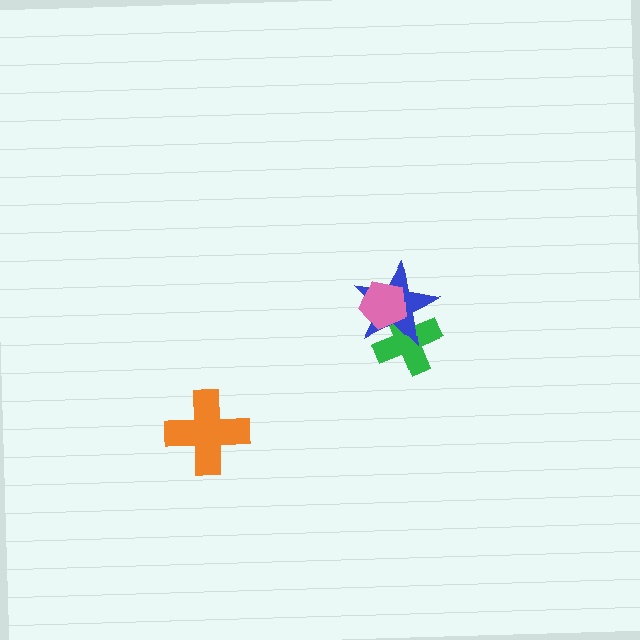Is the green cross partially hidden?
Yes, it is partially covered by another shape.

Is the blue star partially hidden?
Yes, it is partially covered by another shape.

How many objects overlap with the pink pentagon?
2 objects overlap with the pink pentagon.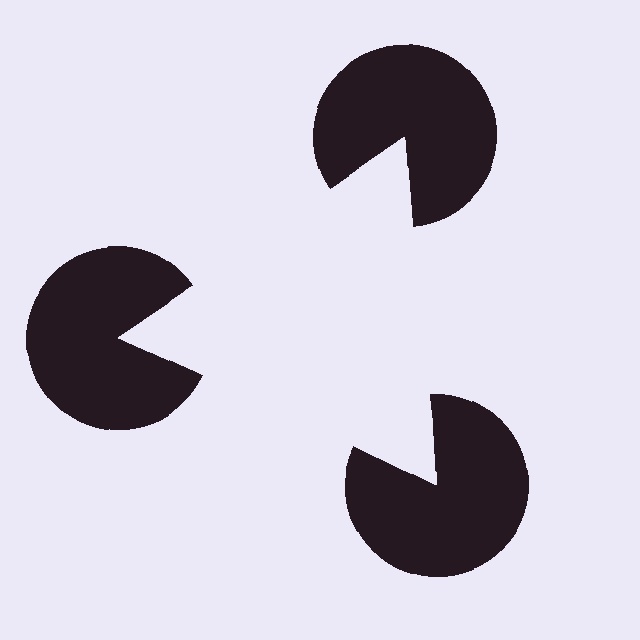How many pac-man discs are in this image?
There are 3 — one at each vertex of the illusory triangle.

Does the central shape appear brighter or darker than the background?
It typically appears slightly brighter than the background, even though no actual brightness change is drawn.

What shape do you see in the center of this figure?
An illusory triangle — its edges are inferred from the aligned wedge cuts in the pac-man discs, not physically drawn.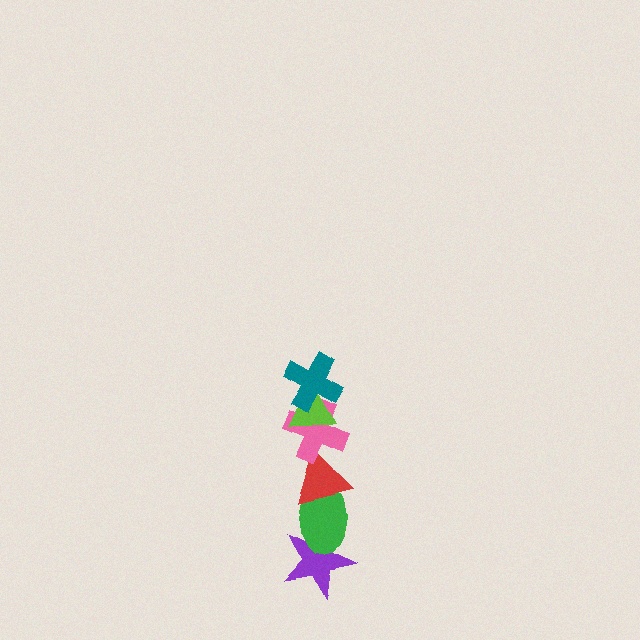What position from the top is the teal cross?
The teal cross is 1st from the top.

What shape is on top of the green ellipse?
The red triangle is on top of the green ellipse.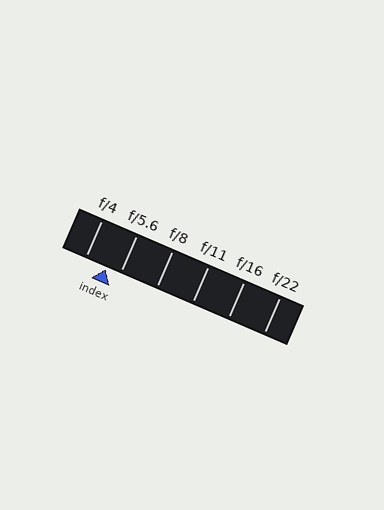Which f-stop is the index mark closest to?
The index mark is closest to f/5.6.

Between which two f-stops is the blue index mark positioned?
The index mark is between f/4 and f/5.6.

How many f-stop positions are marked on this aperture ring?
There are 6 f-stop positions marked.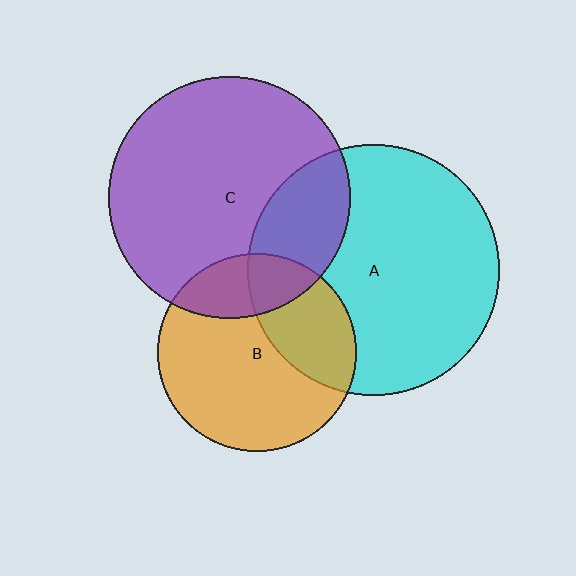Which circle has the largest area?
Circle A (cyan).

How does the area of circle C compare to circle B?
Approximately 1.5 times.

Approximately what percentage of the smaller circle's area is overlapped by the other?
Approximately 25%.